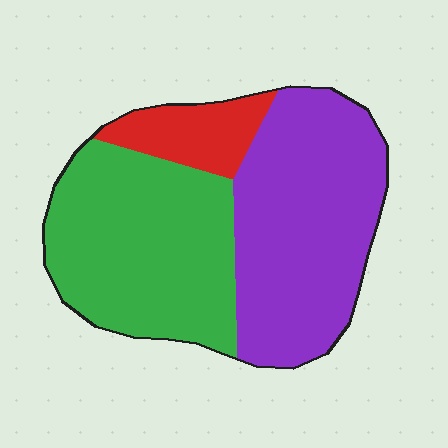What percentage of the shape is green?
Green takes up about two fifths (2/5) of the shape.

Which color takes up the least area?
Red, at roughly 10%.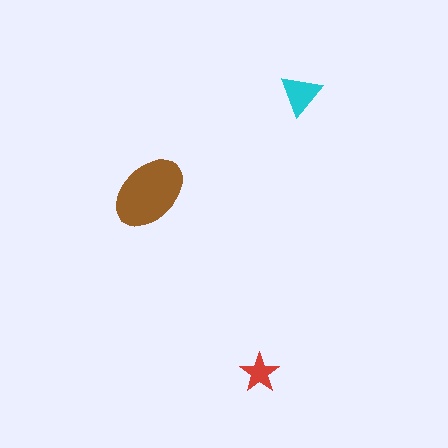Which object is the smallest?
The red star.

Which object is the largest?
The brown ellipse.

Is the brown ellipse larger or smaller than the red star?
Larger.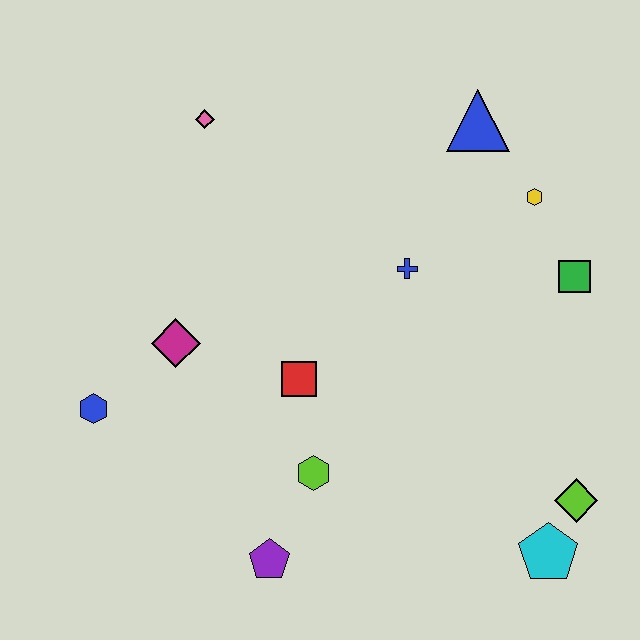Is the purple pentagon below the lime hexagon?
Yes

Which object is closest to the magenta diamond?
The blue hexagon is closest to the magenta diamond.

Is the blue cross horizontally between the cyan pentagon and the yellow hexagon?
No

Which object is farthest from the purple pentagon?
The blue triangle is farthest from the purple pentagon.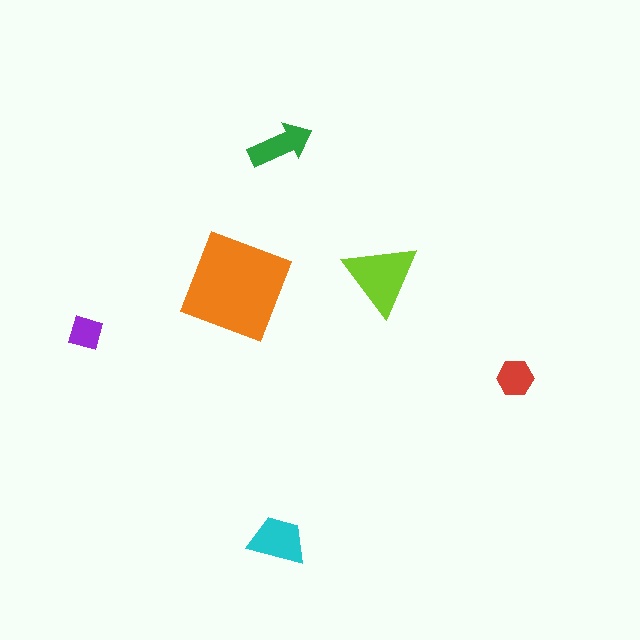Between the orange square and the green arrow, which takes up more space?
The orange square.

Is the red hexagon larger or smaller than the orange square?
Smaller.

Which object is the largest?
The orange square.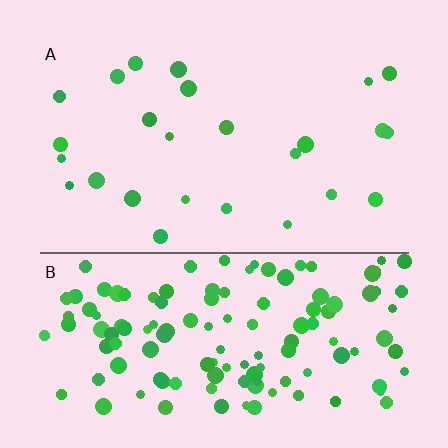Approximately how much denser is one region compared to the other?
Approximately 5.4× — region B over region A.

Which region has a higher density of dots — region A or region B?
B (the bottom).